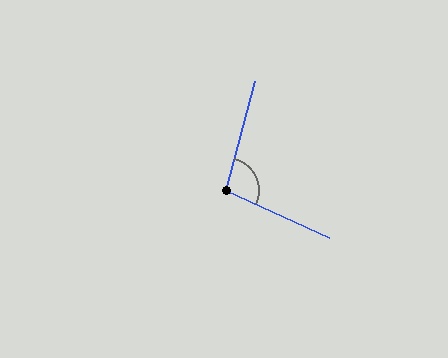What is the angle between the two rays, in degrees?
Approximately 100 degrees.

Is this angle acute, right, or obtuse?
It is obtuse.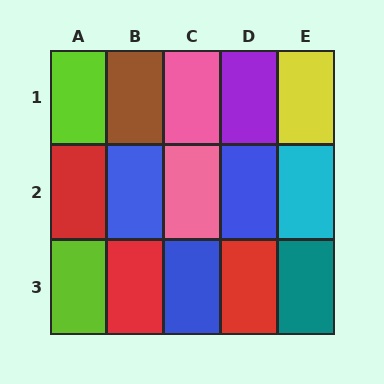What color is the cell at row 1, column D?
Purple.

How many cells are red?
3 cells are red.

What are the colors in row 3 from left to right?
Lime, red, blue, red, teal.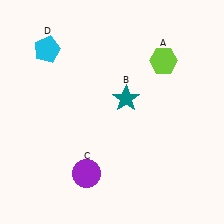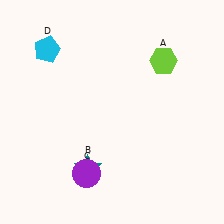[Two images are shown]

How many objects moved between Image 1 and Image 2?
1 object moved between the two images.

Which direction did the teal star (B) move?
The teal star (B) moved down.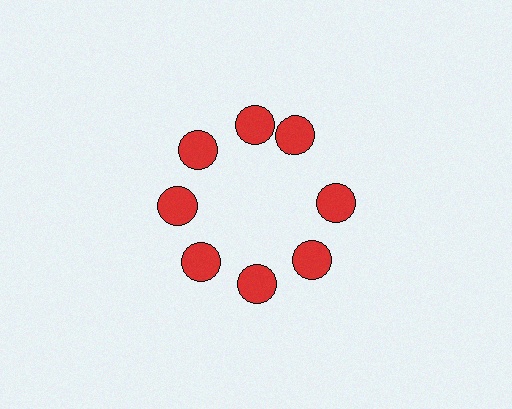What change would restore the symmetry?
The symmetry would be restored by rotating it back into even spacing with its neighbors so that all 8 circles sit at equal angles and equal distance from the center.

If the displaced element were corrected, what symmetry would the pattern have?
It would have 8-fold rotational symmetry — the pattern would map onto itself every 45 degrees.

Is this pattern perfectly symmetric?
No. The 8 red circles are arranged in a ring, but one element near the 2 o'clock position is rotated out of alignment along the ring, breaking the 8-fold rotational symmetry.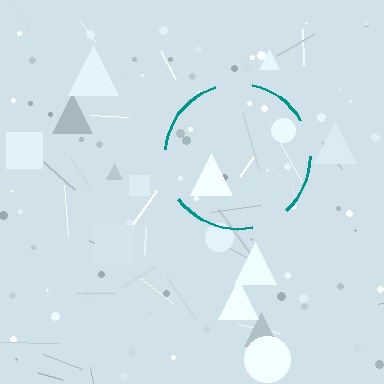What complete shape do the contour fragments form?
The contour fragments form a circle.